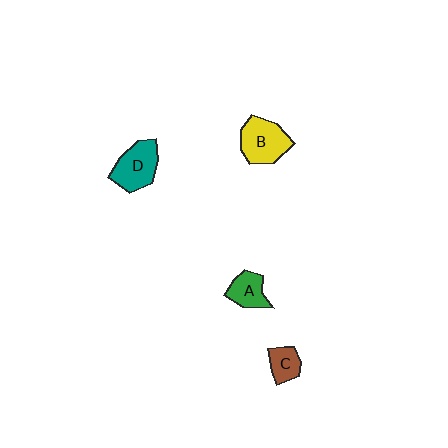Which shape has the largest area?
Shape B (yellow).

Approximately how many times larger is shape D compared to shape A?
Approximately 1.5 times.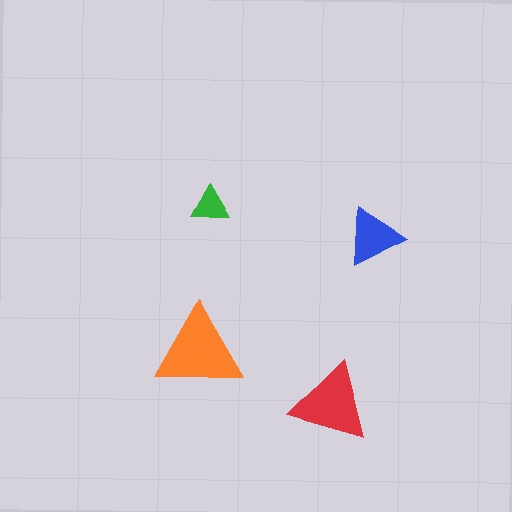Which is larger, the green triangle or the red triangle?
The red one.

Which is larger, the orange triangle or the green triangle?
The orange one.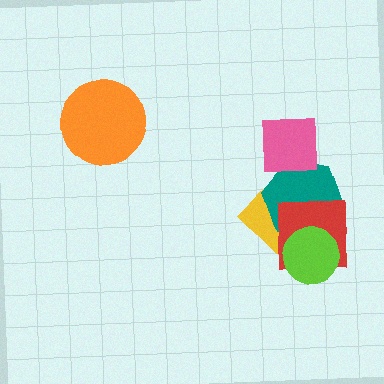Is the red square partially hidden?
Yes, it is partially covered by another shape.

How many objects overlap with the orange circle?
0 objects overlap with the orange circle.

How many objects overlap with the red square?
3 objects overlap with the red square.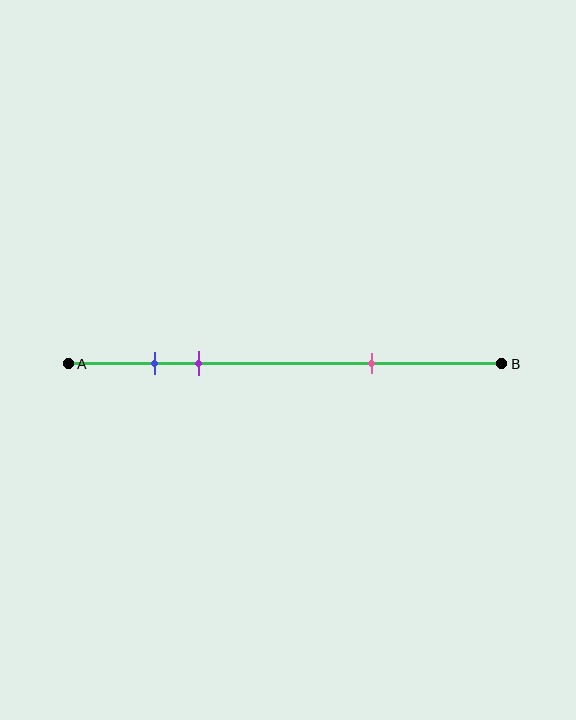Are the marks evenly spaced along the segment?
No, the marks are not evenly spaced.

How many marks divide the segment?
There are 3 marks dividing the segment.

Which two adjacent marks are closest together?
The blue and purple marks are the closest adjacent pair.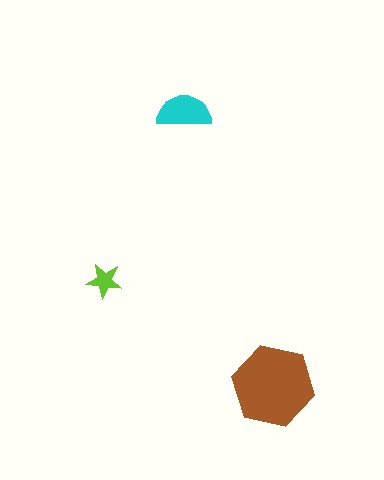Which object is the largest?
The brown hexagon.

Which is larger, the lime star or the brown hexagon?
The brown hexagon.